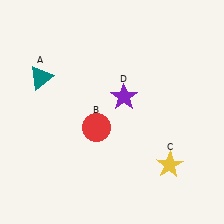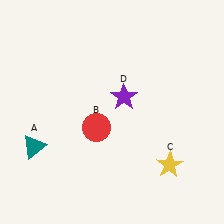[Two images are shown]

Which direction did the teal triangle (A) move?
The teal triangle (A) moved down.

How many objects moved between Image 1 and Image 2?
1 object moved between the two images.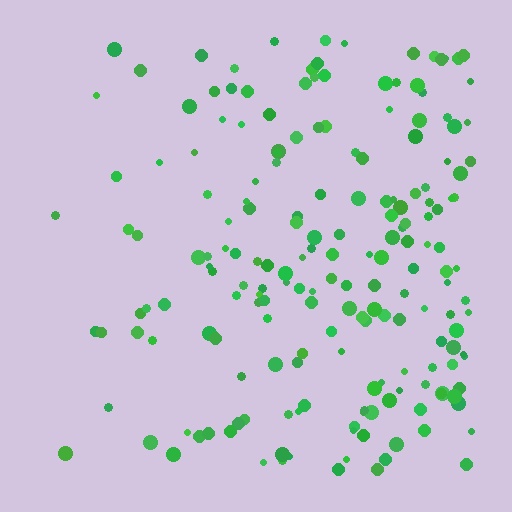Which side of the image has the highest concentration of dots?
The right.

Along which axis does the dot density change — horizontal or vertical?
Horizontal.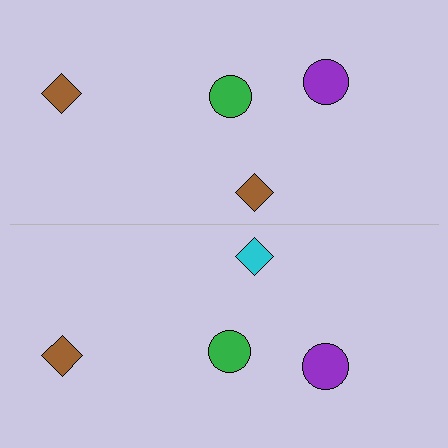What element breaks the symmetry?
The cyan diamond on the bottom side breaks the symmetry — its mirror counterpart is brown.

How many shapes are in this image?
There are 8 shapes in this image.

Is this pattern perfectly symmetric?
No, the pattern is not perfectly symmetric. The cyan diamond on the bottom side breaks the symmetry — its mirror counterpart is brown.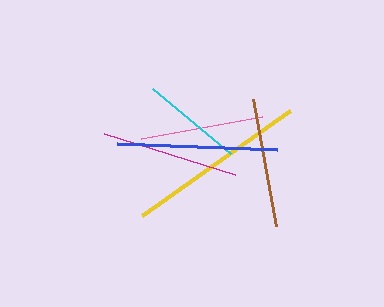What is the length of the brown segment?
The brown segment is approximately 129 pixels long.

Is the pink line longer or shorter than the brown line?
The brown line is longer than the pink line.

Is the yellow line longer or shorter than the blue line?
The yellow line is longer than the blue line.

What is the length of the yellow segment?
The yellow segment is approximately 181 pixels long.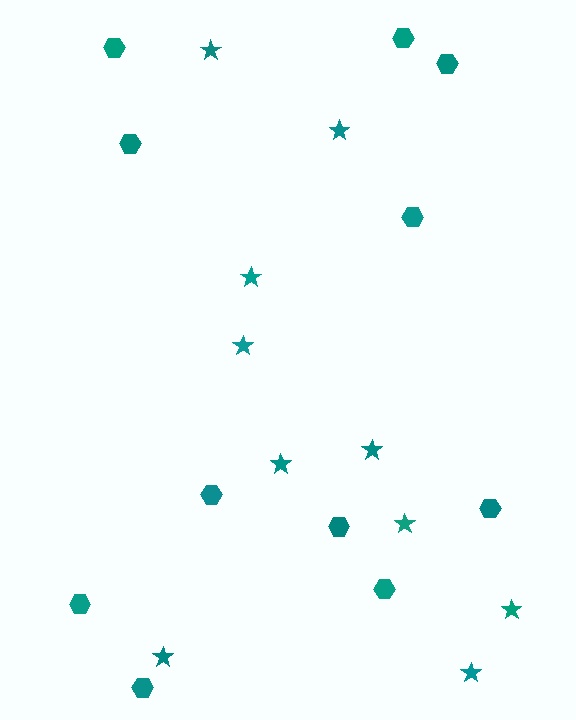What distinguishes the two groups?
There are 2 groups: one group of stars (10) and one group of hexagons (11).